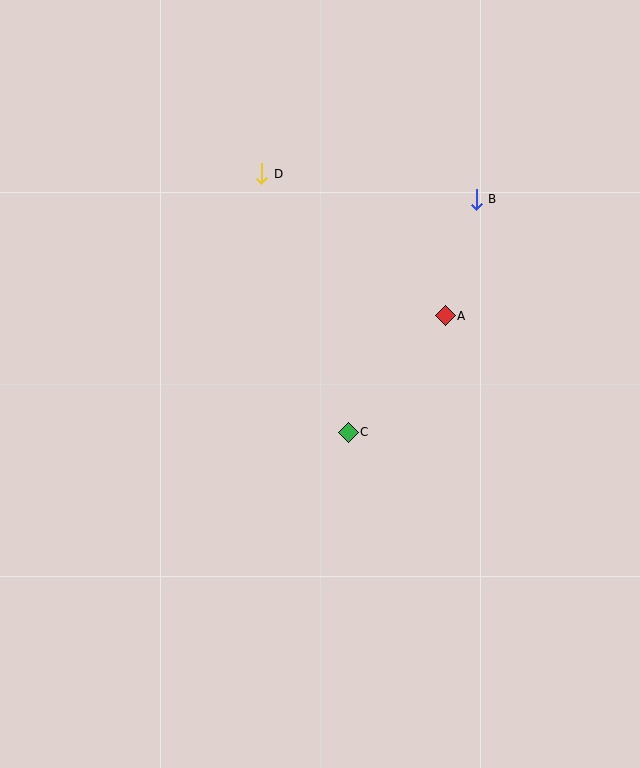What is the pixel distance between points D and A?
The distance between D and A is 232 pixels.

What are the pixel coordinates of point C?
Point C is at (348, 432).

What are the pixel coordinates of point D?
Point D is at (262, 174).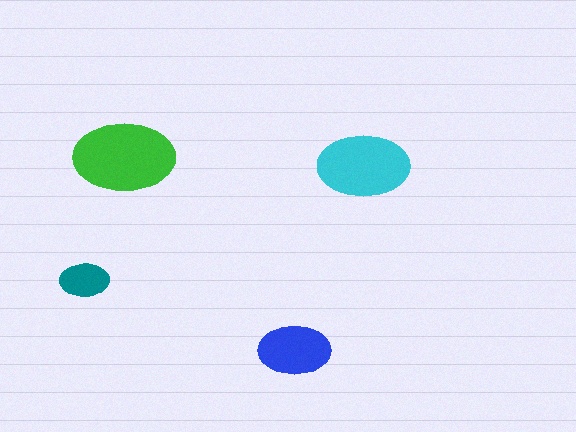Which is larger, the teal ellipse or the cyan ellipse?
The cyan one.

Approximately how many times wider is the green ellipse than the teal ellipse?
About 2 times wider.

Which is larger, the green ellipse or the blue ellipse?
The green one.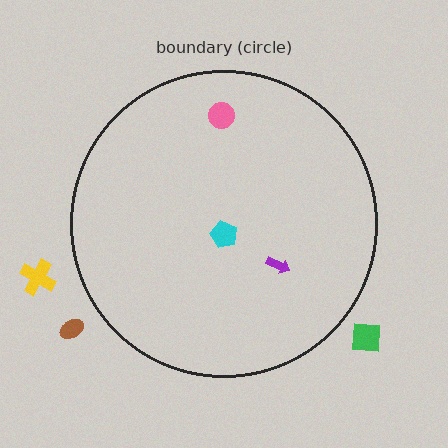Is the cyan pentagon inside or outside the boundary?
Inside.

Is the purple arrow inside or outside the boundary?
Inside.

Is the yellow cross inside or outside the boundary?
Outside.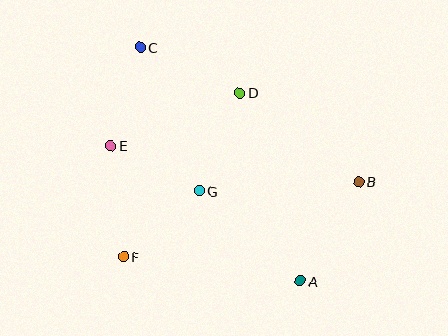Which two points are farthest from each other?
Points A and C are farthest from each other.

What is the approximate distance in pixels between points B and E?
The distance between B and E is approximately 251 pixels.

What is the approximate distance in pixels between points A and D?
The distance between A and D is approximately 198 pixels.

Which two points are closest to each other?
Points E and G are closest to each other.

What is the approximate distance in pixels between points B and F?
The distance between B and F is approximately 247 pixels.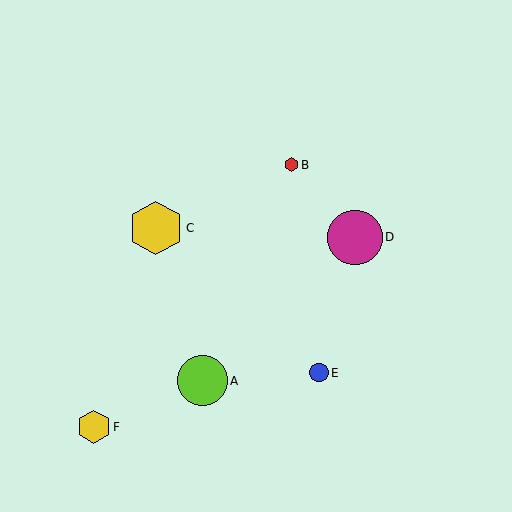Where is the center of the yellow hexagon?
The center of the yellow hexagon is at (94, 427).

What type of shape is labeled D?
Shape D is a magenta circle.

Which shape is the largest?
The magenta circle (labeled D) is the largest.